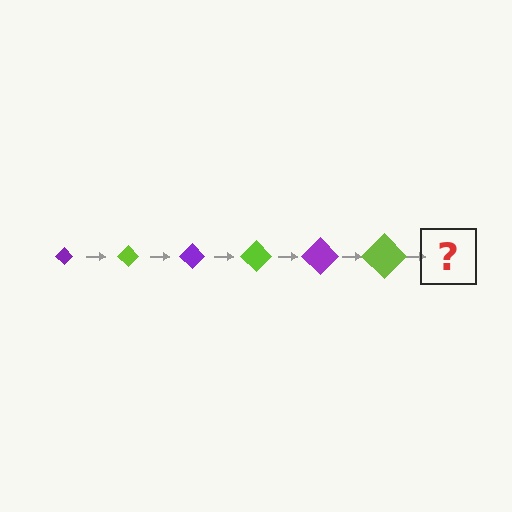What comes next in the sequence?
The next element should be a purple diamond, larger than the previous one.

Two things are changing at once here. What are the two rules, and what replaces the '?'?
The two rules are that the diamond grows larger each step and the color cycles through purple and lime. The '?' should be a purple diamond, larger than the previous one.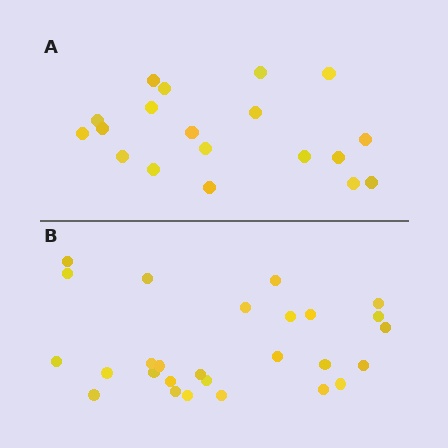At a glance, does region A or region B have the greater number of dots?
Region B (the bottom region) has more dots.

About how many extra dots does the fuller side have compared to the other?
Region B has roughly 8 or so more dots than region A.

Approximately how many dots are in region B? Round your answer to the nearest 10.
About 30 dots. (The exact count is 27, which rounds to 30.)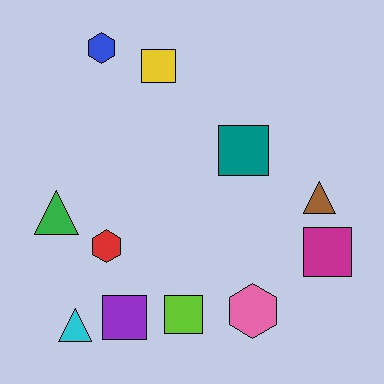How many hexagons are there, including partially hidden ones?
There are 3 hexagons.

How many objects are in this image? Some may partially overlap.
There are 11 objects.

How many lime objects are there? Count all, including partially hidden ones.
There is 1 lime object.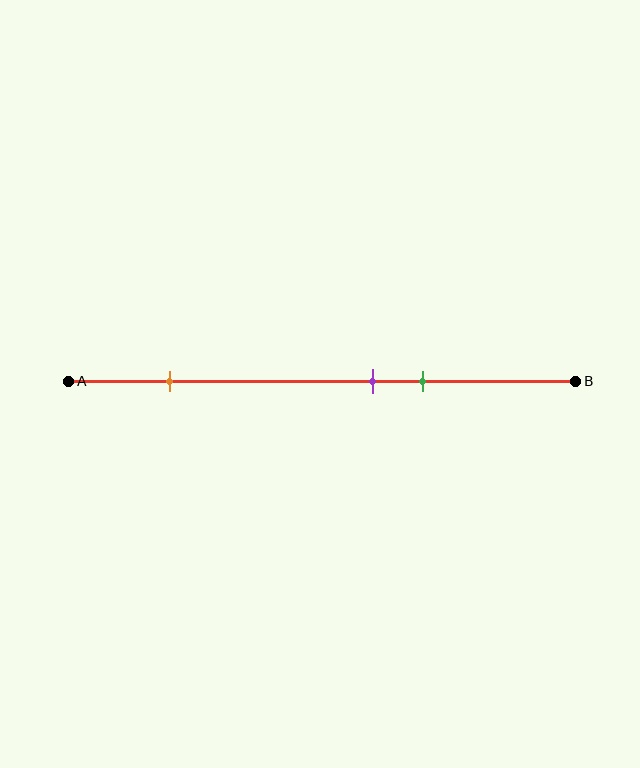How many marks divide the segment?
There are 3 marks dividing the segment.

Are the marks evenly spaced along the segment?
No, the marks are not evenly spaced.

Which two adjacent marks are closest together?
The purple and green marks are the closest adjacent pair.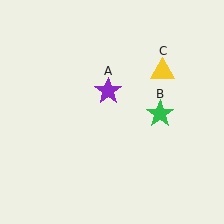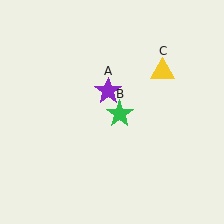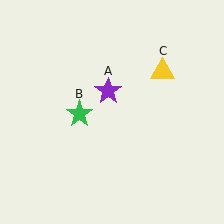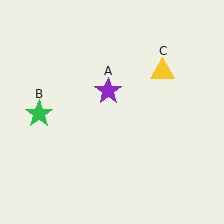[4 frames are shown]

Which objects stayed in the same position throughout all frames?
Purple star (object A) and yellow triangle (object C) remained stationary.